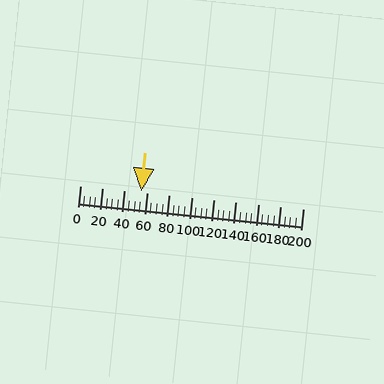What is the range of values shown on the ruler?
The ruler shows values from 0 to 200.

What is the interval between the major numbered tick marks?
The major tick marks are spaced 20 units apart.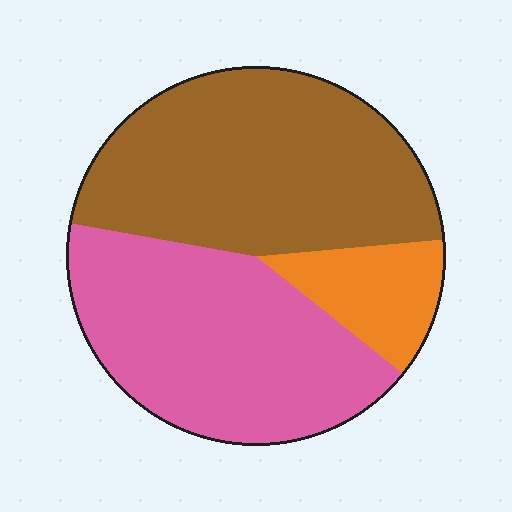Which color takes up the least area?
Orange, at roughly 10%.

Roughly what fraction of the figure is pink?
Pink takes up about two fifths (2/5) of the figure.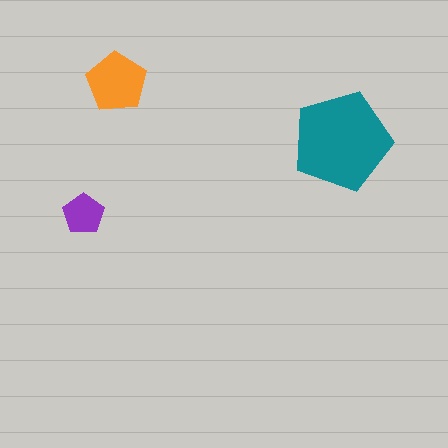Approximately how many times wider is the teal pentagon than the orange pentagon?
About 1.5 times wider.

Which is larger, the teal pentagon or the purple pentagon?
The teal one.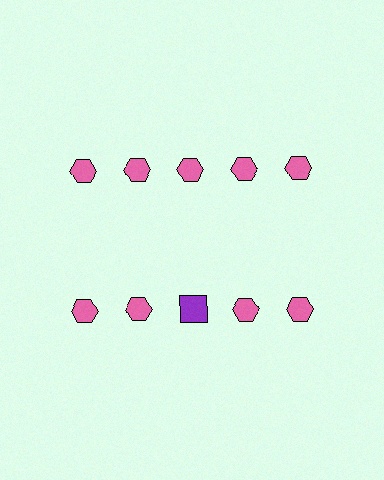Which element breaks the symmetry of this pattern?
The purple square in the second row, center column breaks the symmetry. All other shapes are pink hexagons.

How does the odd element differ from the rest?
It differs in both color (purple instead of pink) and shape (square instead of hexagon).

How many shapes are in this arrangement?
There are 10 shapes arranged in a grid pattern.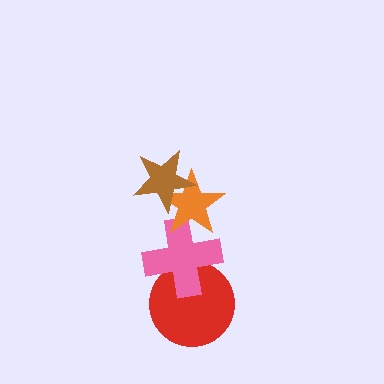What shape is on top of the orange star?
The brown star is on top of the orange star.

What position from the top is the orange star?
The orange star is 2nd from the top.